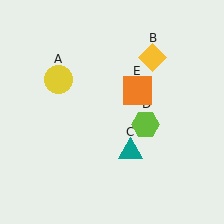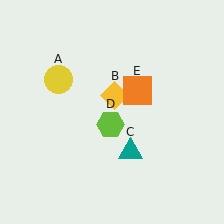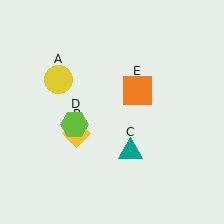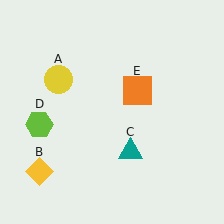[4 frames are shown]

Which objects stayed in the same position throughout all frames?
Yellow circle (object A) and teal triangle (object C) and orange square (object E) remained stationary.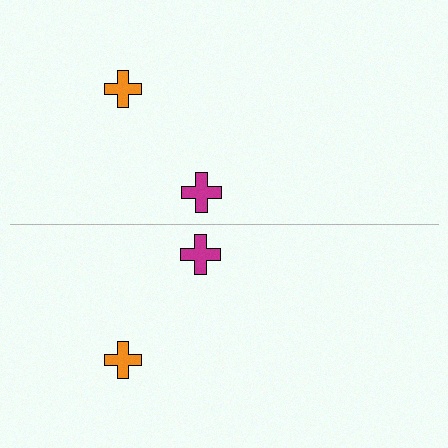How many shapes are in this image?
There are 4 shapes in this image.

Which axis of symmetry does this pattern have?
The pattern has a horizontal axis of symmetry running through the center of the image.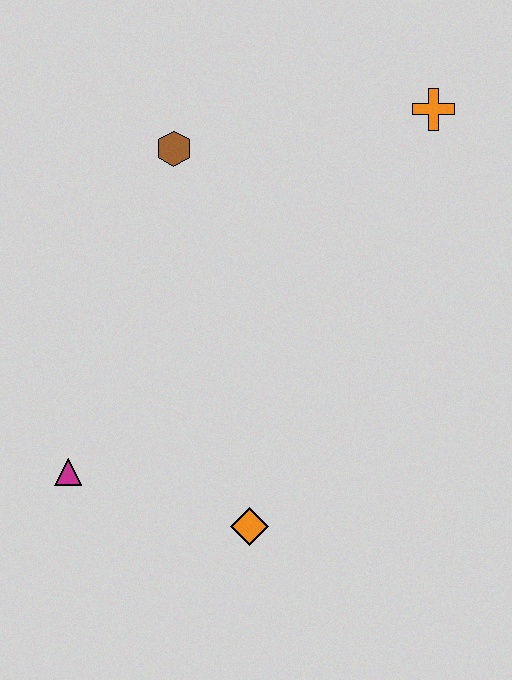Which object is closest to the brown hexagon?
The orange cross is closest to the brown hexagon.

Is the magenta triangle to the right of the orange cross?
No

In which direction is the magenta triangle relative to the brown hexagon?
The magenta triangle is below the brown hexagon.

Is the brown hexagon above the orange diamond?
Yes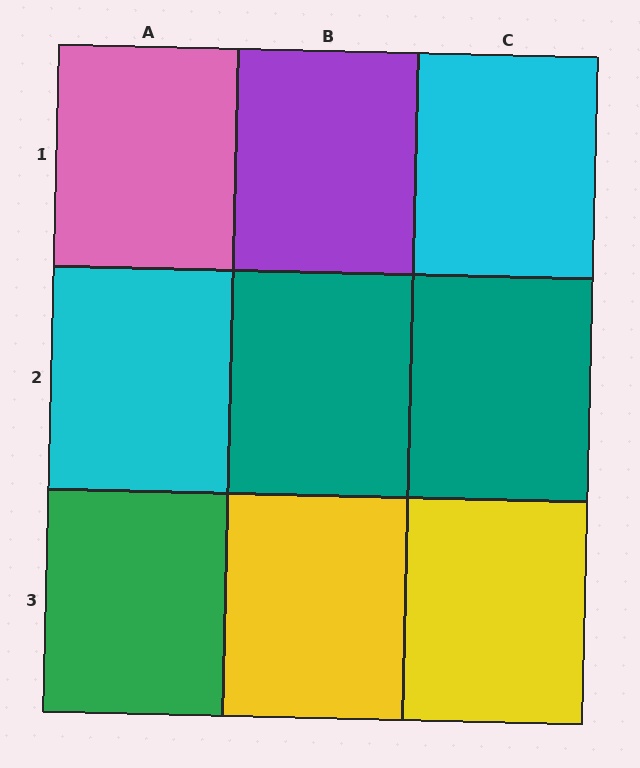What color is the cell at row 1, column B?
Purple.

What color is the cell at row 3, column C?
Yellow.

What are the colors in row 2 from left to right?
Cyan, teal, teal.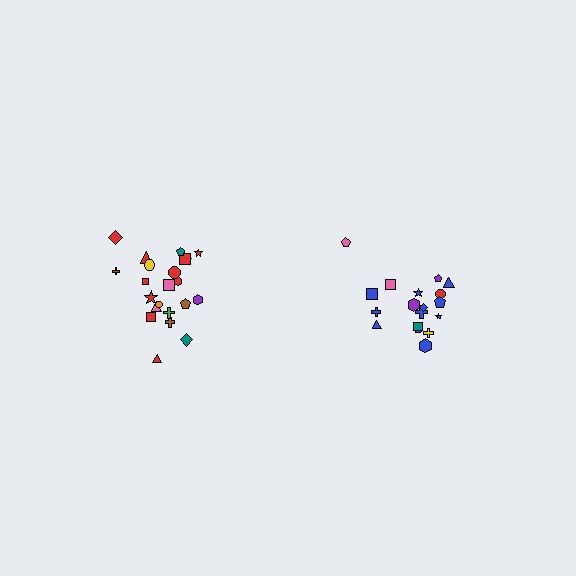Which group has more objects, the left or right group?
The left group.